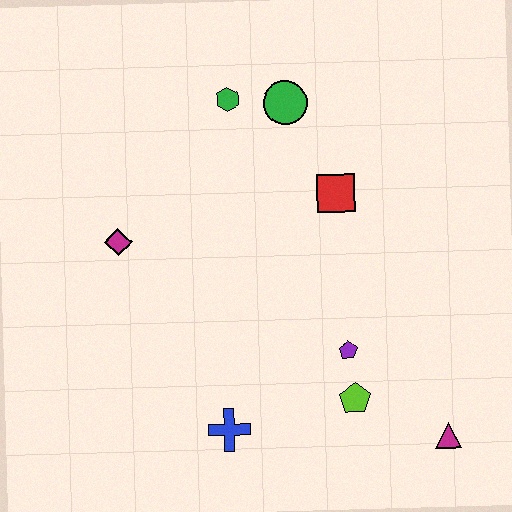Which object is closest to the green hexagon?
The green circle is closest to the green hexagon.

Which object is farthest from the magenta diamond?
The magenta triangle is farthest from the magenta diamond.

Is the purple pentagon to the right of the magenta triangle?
No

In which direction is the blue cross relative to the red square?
The blue cross is below the red square.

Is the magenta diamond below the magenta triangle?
No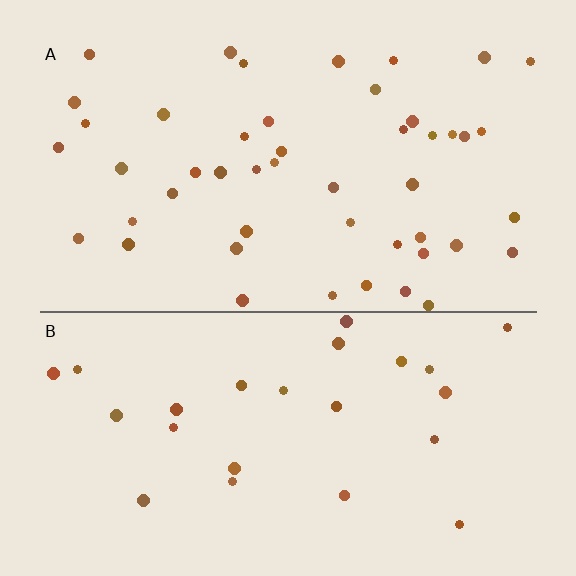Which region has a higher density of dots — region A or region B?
A (the top).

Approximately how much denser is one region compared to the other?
Approximately 1.9× — region A over region B.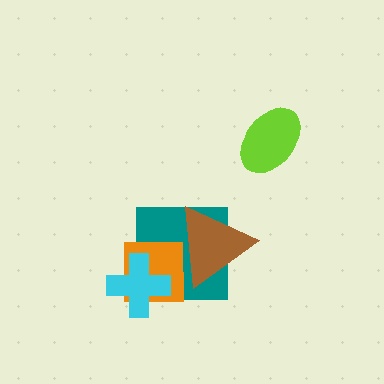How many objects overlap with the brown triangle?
2 objects overlap with the brown triangle.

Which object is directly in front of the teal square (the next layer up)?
The brown triangle is directly in front of the teal square.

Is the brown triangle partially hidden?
Yes, it is partially covered by another shape.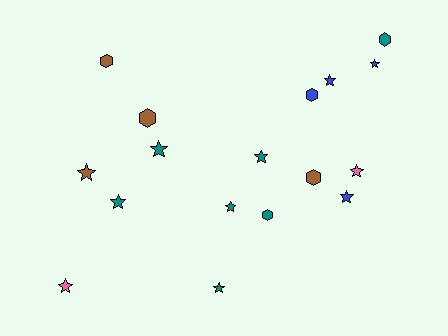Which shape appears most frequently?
Star, with 11 objects.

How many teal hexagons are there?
There are 2 teal hexagons.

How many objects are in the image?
There are 17 objects.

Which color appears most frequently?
Teal, with 7 objects.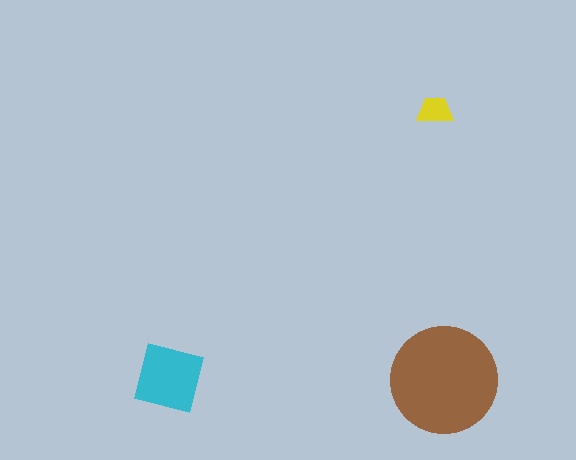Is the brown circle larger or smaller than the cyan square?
Larger.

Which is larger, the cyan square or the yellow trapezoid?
The cyan square.